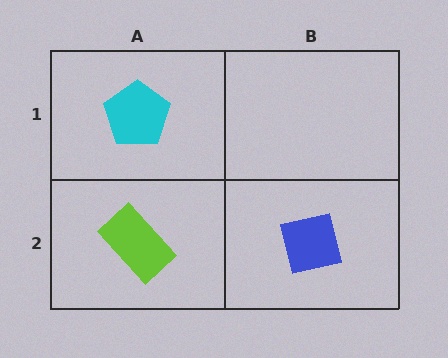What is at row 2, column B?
A blue square.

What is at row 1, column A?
A cyan pentagon.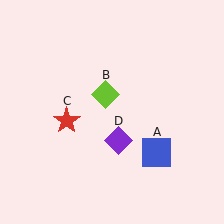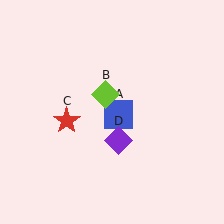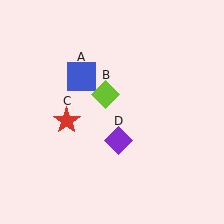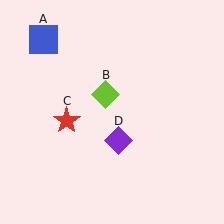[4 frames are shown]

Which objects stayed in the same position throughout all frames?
Lime diamond (object B) and red star (object C) and purple diamond (object D) remained stationary.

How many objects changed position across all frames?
1 object changed position: blue square (object A).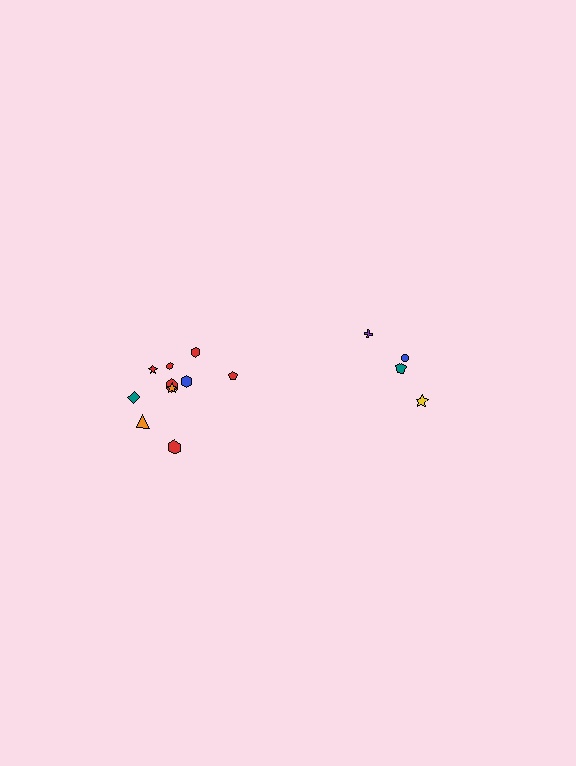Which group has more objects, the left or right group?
The left group.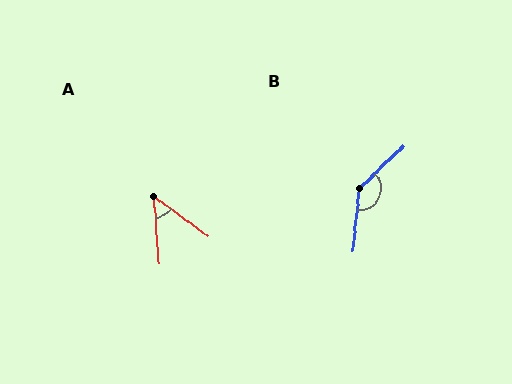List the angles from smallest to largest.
A (50°), B (140°).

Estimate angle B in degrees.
Approximately 140 degrees.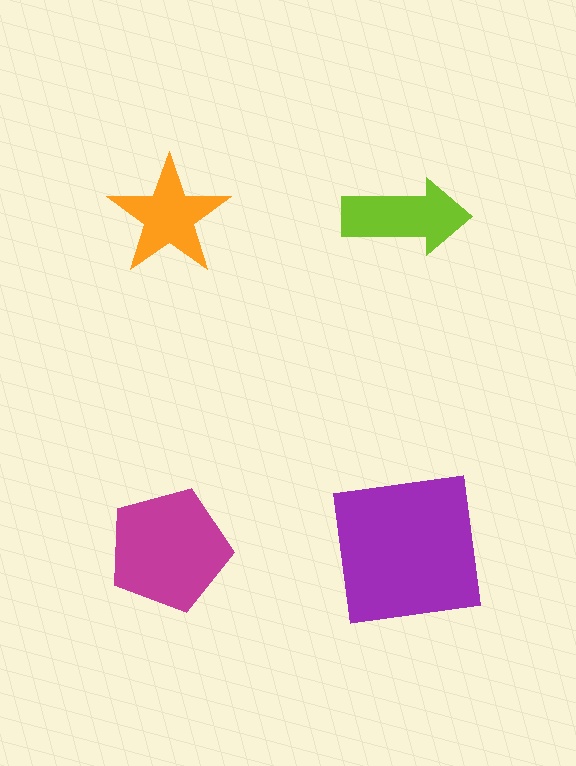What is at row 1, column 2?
A lime arrow.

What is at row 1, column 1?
An orange star.